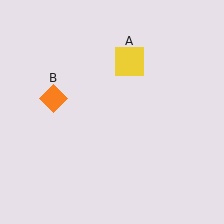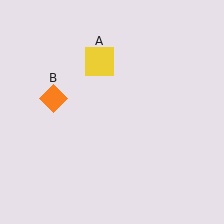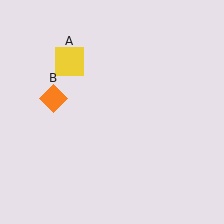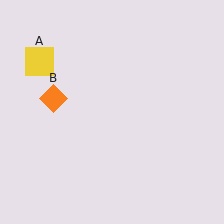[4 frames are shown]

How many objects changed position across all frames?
1 object changed position: yellow square (object A).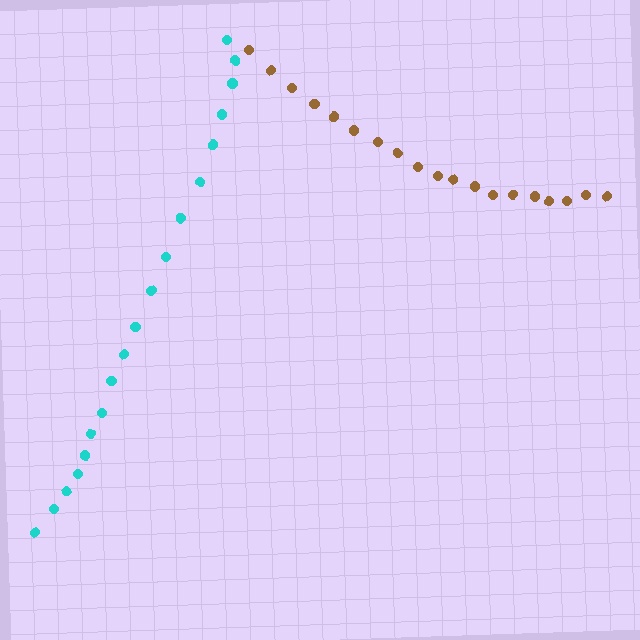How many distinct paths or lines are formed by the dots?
There are 2 distinct paths.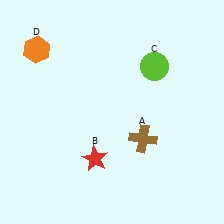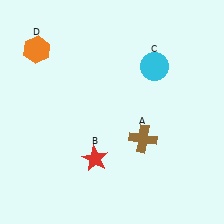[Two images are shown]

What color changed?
The circle (C) changed from lime in Image 1 to cyan in Image 2.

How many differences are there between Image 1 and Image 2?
There is 1 difference between the two images.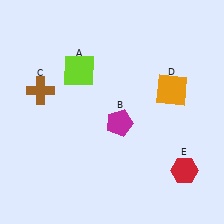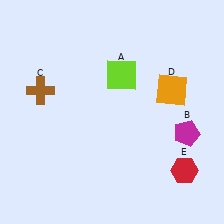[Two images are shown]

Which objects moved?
The objects that moved are: the lime square (A), the magenta pentagon (B).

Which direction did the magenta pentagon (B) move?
The magenta pentagon (B) moved right.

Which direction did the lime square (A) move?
The lime square (A) moved right.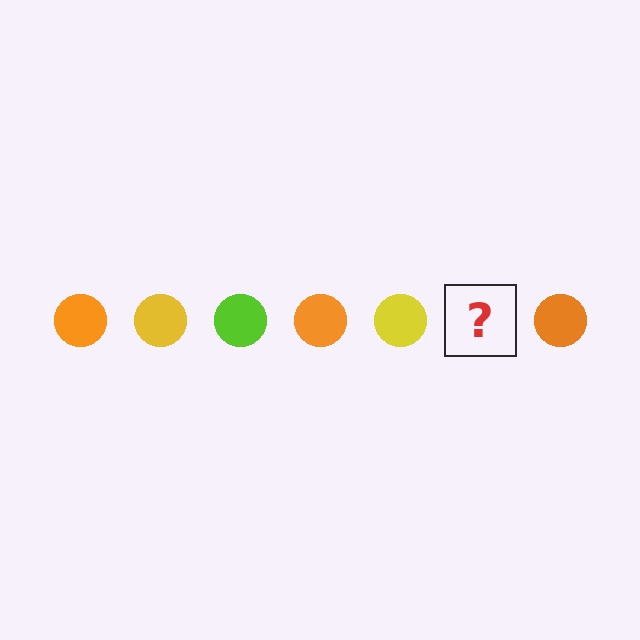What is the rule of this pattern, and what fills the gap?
The rule is that the pattern cycles through orange, yellow, lime circles. The gap should be filled with a lime circle.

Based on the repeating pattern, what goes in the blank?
The blank should be a lime circle.